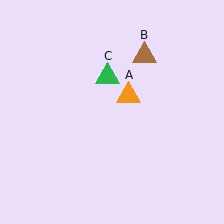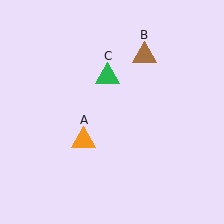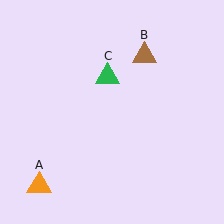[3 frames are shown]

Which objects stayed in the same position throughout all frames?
Brown triangle (object B) and green triangle (object C) remained stationary.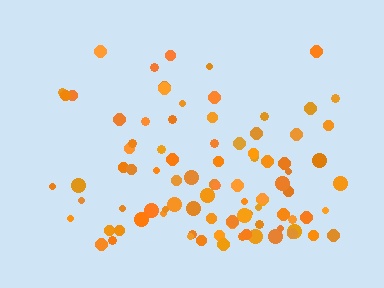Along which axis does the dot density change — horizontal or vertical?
Vertical.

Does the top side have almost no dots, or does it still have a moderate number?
Still a moderate number, just noticeably fewer than the bottom.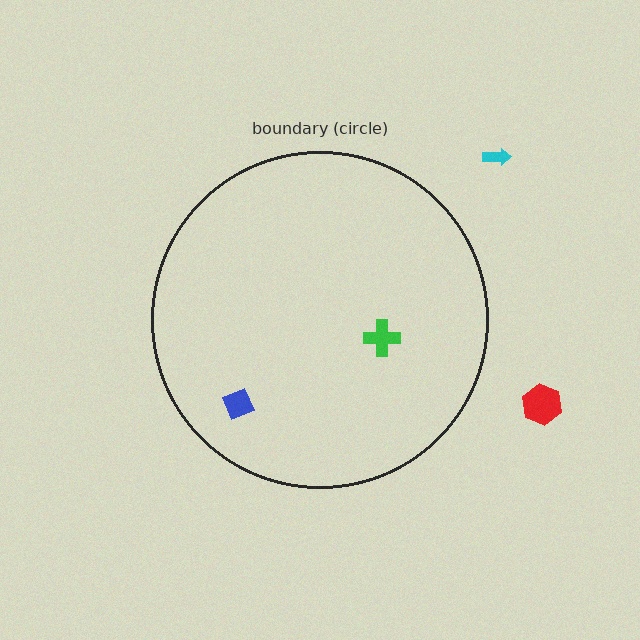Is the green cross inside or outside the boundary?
Inside.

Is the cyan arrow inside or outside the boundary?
Outside.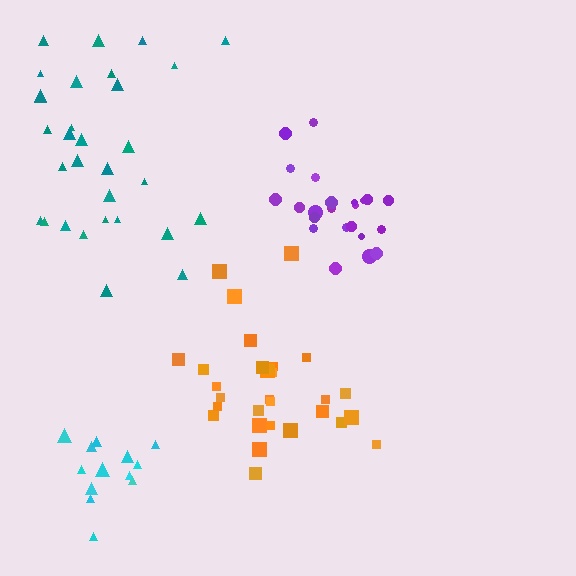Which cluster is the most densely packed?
Purple.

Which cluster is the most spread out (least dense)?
Teal.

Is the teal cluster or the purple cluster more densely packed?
Purple.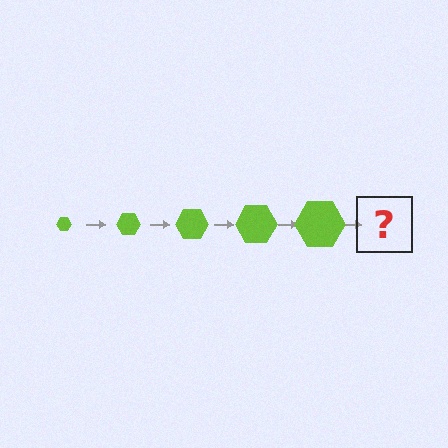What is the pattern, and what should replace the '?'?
The pattern is that the hexagon gets progressively larger each step. The '?' should be a lime hexagon, larger than the previous one.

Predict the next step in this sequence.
The next step is a lime hexagon, larger than the previous one.